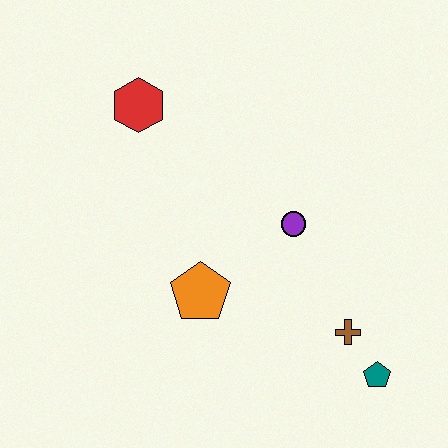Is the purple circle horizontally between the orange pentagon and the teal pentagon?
Yes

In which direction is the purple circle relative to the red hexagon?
The purple circle is to the right of the red hexagon.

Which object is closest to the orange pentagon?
The purple circle is closest to the orange pentagon.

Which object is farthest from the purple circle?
The red hexagon is farthest from the purple circle.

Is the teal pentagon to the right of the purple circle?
Yes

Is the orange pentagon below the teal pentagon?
No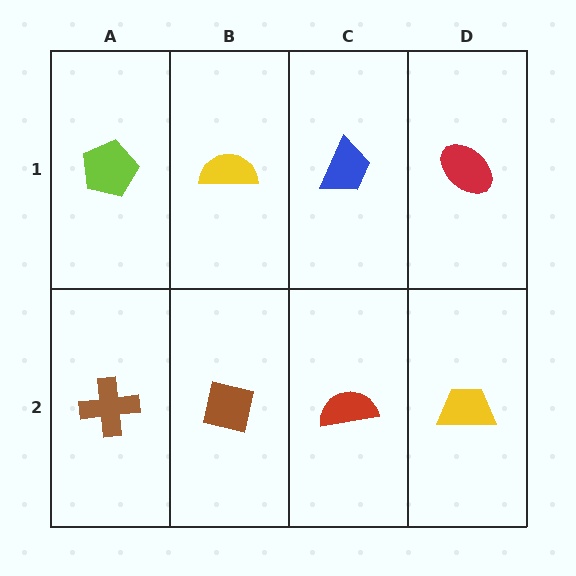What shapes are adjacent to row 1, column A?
A brown cross (row 2, column A), a yellow semicircle (row 1, column B).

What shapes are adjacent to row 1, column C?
A red semicircle (row 2, column C), a yellow semicircle (row 1, column B), a red ellipse (row 1, column D).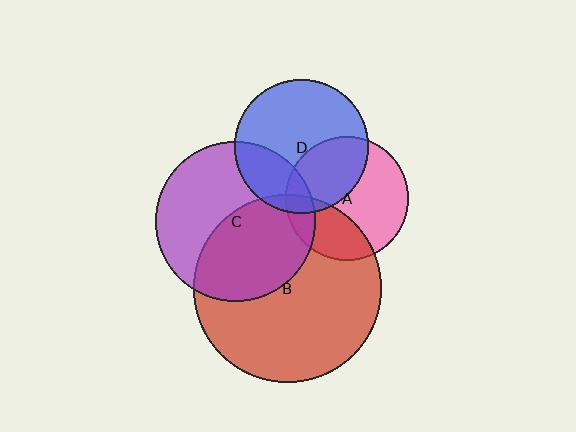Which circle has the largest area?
Circle B (red).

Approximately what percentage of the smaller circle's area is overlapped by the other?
Approximately 30%.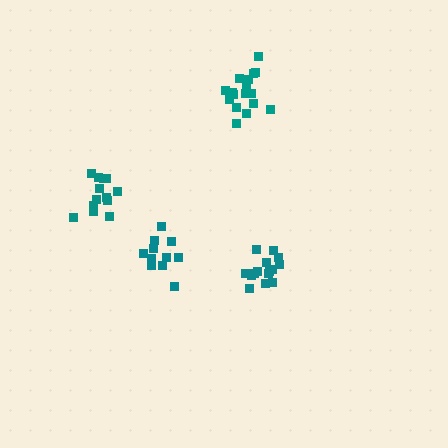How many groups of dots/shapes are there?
There are 4 groups.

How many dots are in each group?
Group 1: 11 dots, Group 2: 17 dots, Group 3: 13 dots, Group 4: 15 dots (56 total).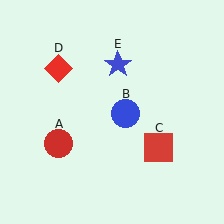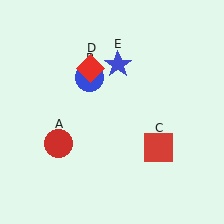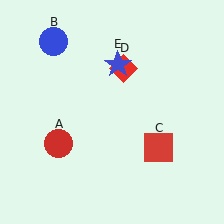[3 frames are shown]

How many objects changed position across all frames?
2 objects changed position: blue circle (object B), red diamond (object D).